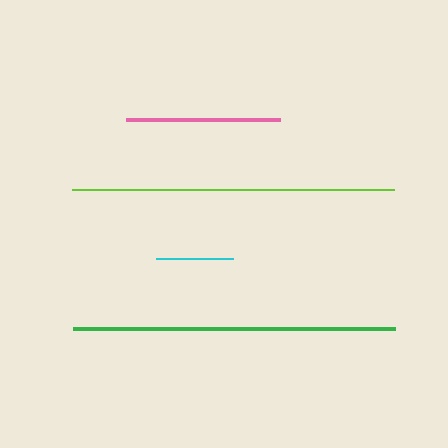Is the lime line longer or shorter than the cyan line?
The lime line is longer than the cyan line.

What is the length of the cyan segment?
The cyan segment is approximately 76 pixels long.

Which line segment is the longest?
The lime line is the longest at approximately 322 pixels.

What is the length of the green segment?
The green segment is approximately 322 pixels long.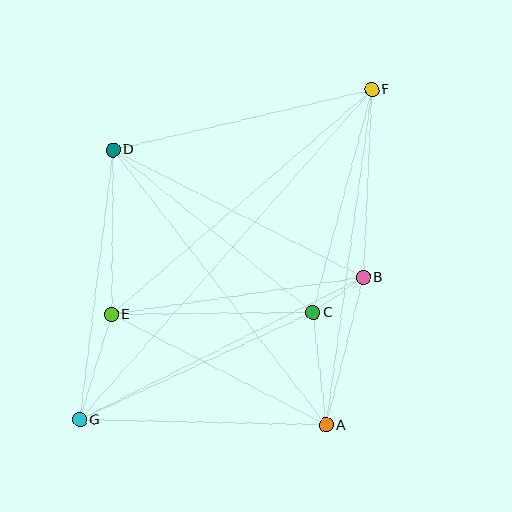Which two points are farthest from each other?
Points F and G are farthest from each other.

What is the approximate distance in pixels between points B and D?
The distance between B and D is approximately 281 pixels.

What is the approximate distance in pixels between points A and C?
The distance between A and C is approximately 113 pixels.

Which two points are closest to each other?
Points B and C are closest to each other.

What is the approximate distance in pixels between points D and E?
The distance between D and E is approximately 165 pixels.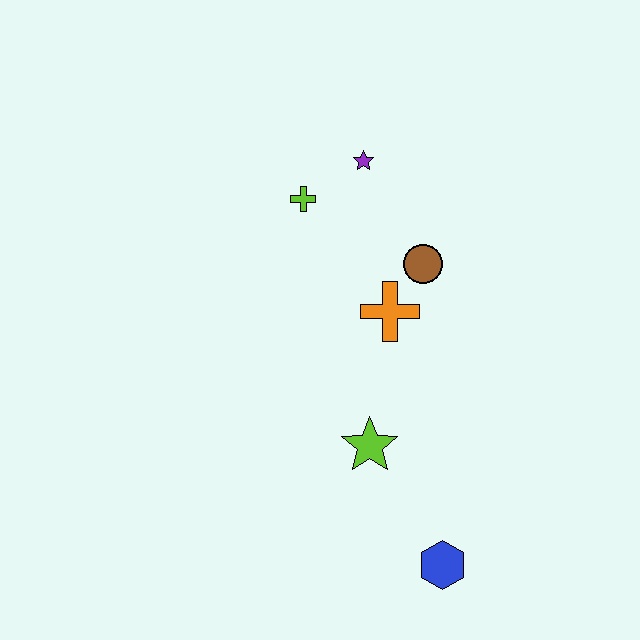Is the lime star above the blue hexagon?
Yes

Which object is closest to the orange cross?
The brown circle is closest to the orange cross.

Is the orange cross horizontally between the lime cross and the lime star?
No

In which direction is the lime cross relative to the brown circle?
The lime cross is to the left of the brown circle.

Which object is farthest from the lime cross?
The blue hexagon is farthest from the lime cross.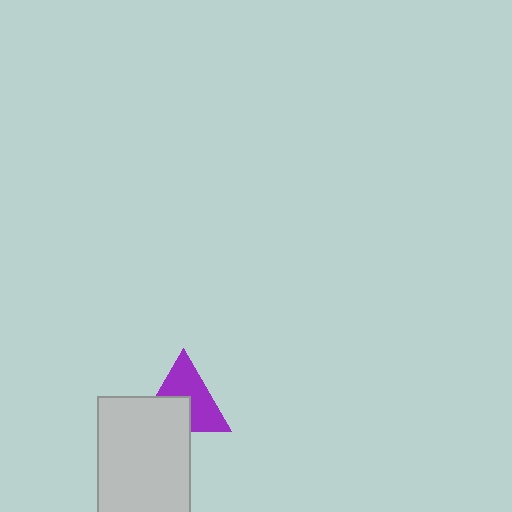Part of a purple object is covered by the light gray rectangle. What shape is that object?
It is a triangle.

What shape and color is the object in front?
The object in front is a light gray rectangle.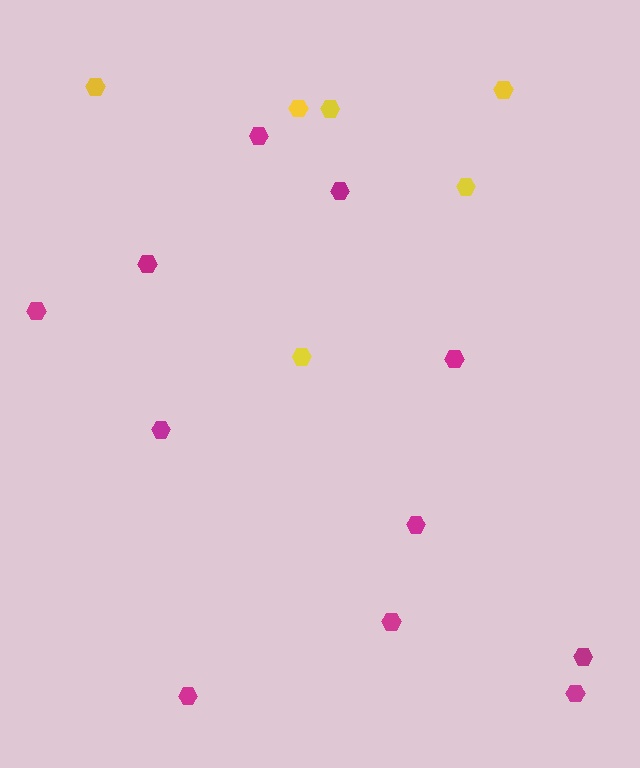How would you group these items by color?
There are 2 groups: one group of magenta hexagons (11) and one group of yellow hexagons (6).